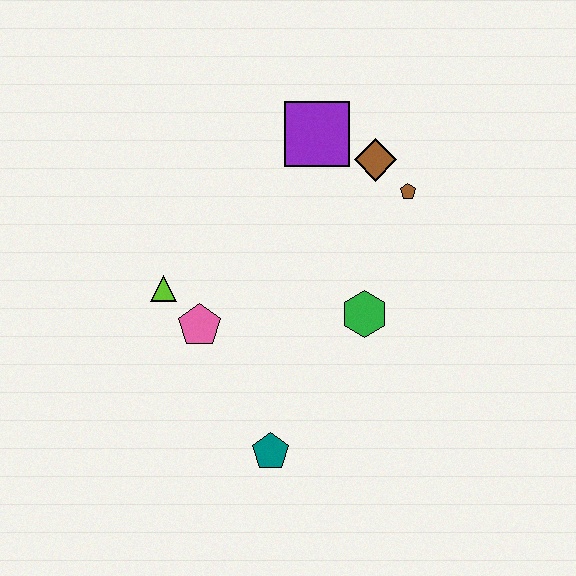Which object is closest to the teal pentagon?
The pink pentagon is closest to the teal pentagon.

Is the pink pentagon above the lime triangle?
No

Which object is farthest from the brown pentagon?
The teal pentagon is farthest from the brown pentagon.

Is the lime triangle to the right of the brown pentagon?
No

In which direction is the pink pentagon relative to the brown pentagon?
The pink pentagon is to the left of the brown pentagon.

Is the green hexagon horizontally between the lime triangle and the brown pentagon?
Yes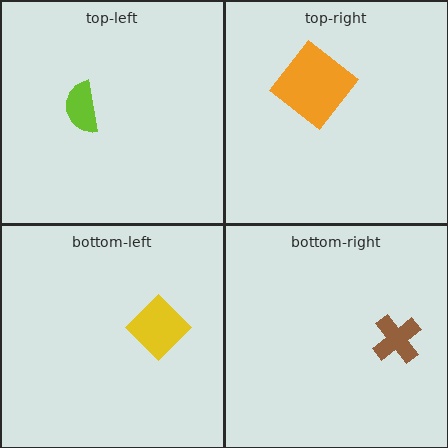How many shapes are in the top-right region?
1.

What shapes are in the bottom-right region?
The brown cross.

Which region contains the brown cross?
The bottom-right region.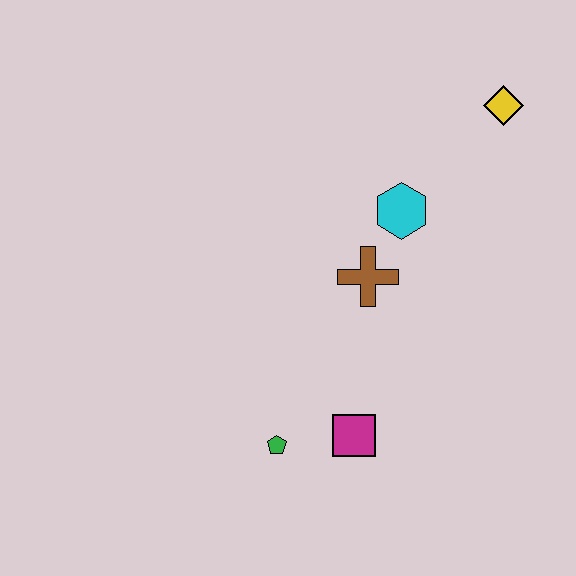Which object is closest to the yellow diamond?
The cyan hexagon is closest to the yellow diamond.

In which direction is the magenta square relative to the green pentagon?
The magenta square is to the right of the green pentagon.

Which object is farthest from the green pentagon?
The yellow diamond is farthest from the green pentagon.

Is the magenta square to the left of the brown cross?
Yes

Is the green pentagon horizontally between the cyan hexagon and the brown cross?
No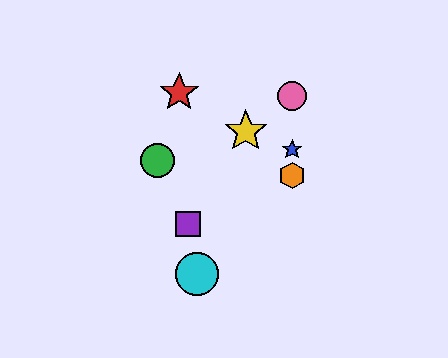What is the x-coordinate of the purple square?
The purple square is at x≈188.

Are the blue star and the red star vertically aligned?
No, the blue star is at x≈292 and the red star is at x≈179.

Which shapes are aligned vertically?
The blue star, the orange hexagon, the pink circle are aligned vertically.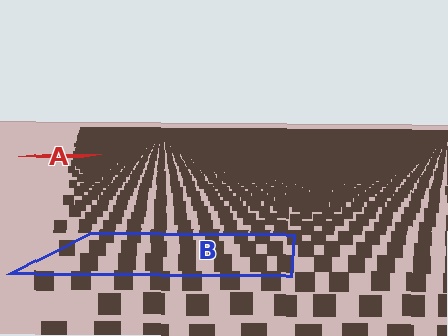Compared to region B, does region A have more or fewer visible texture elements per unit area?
Region A has more texture elements per unit area — they are packed more densely because it is farther away.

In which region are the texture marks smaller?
The texture marks are smaller in region A, because it is farther away.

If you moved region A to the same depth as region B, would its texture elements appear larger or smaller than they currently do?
They would appear larger. At a closer depth, the same texture elements are projected at a bigger on-screen size.